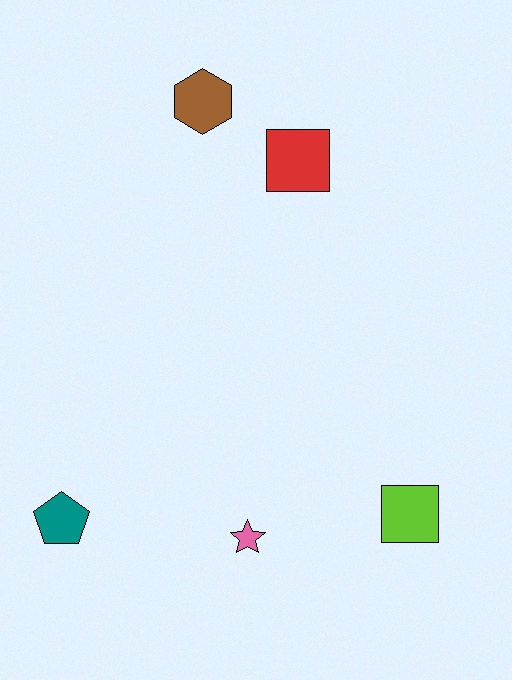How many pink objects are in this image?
There is 1 pink object.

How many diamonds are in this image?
There are no diamonds.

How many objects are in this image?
There are 5 objects.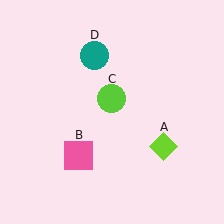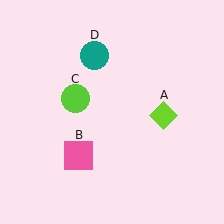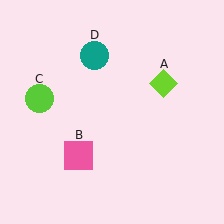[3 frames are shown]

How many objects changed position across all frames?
2 objects changed position: lime diamond (object A), lime circle (object C).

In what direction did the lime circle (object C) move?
The lime circle (object C) moved left.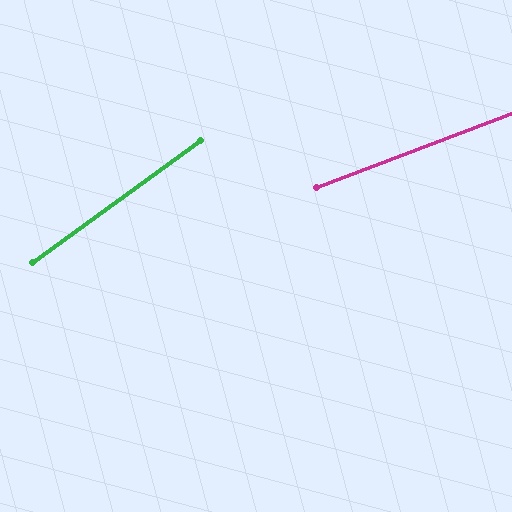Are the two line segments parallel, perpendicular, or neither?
Neither parallel nor perpendicular — they differ by about 15°.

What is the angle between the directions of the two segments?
Approximately 15 degrees.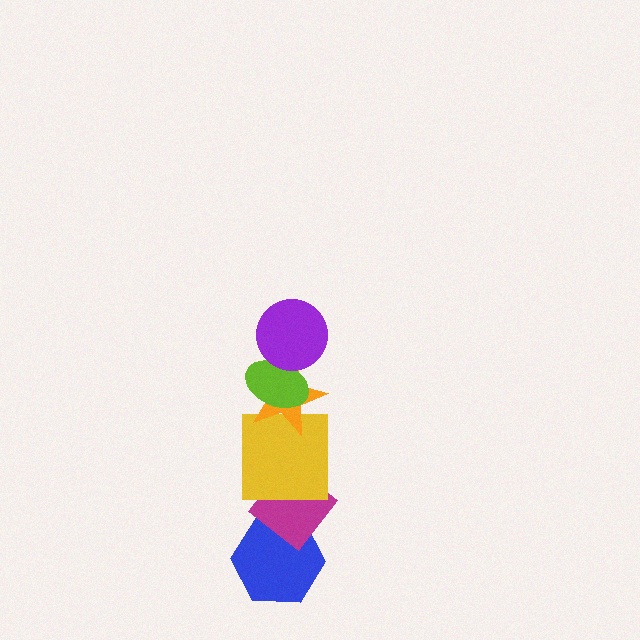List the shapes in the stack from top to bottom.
From top to bottom: the purple circle, the lime ellipse, the orange star, the yellow square, the magenta diamond, the blue hexagon.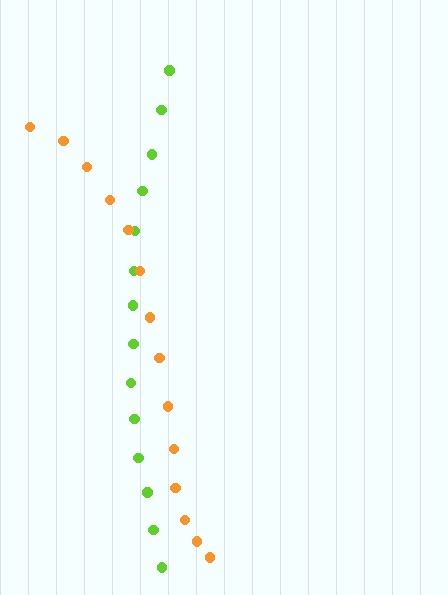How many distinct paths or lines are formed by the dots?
There are 2 distinct paths.